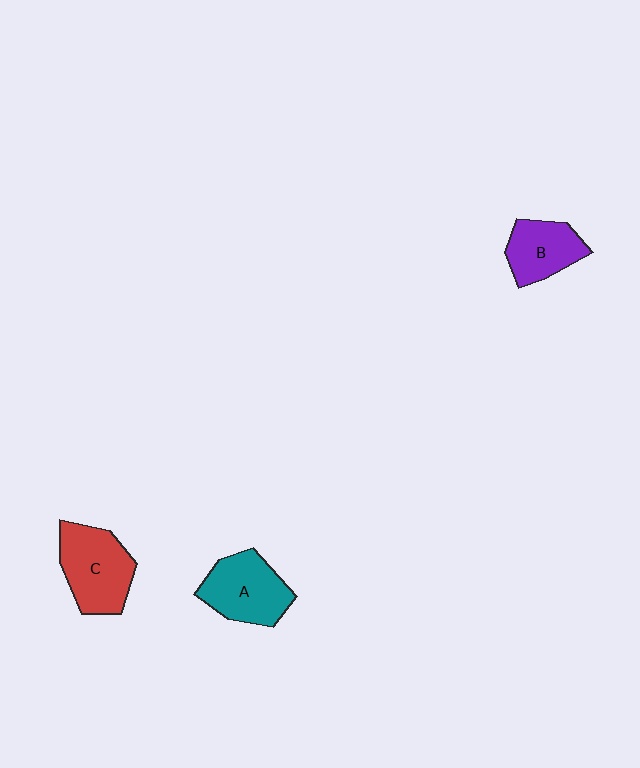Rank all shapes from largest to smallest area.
From largest to smallest: C (red), A (teal), B (purple).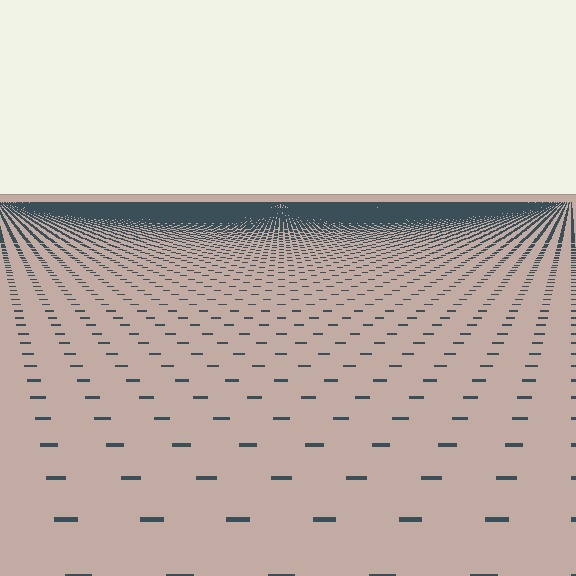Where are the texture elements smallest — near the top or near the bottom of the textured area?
Near the top.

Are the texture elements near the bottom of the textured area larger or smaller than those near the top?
Larger. Near the bottom, elements are closer to the viewer and appear at a bigger on-screen size.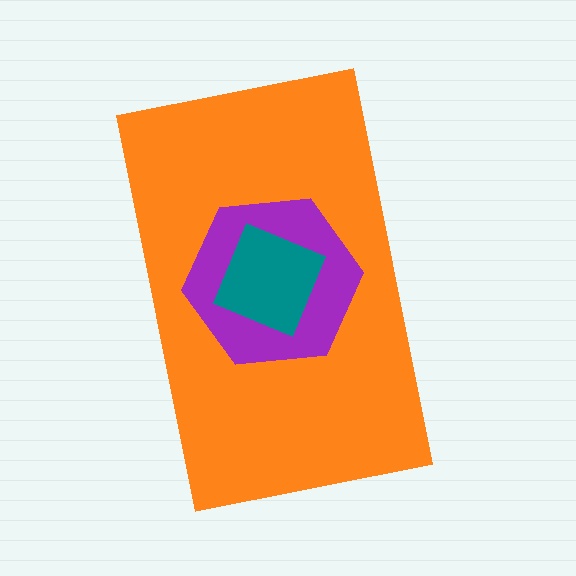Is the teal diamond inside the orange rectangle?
Yes.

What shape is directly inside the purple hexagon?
The teal diamond.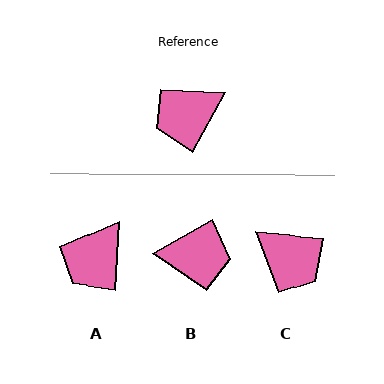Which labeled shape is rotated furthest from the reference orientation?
B, about 149 degrees away.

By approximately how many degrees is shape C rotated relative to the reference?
Approximately 113 degrees counter-clockwise.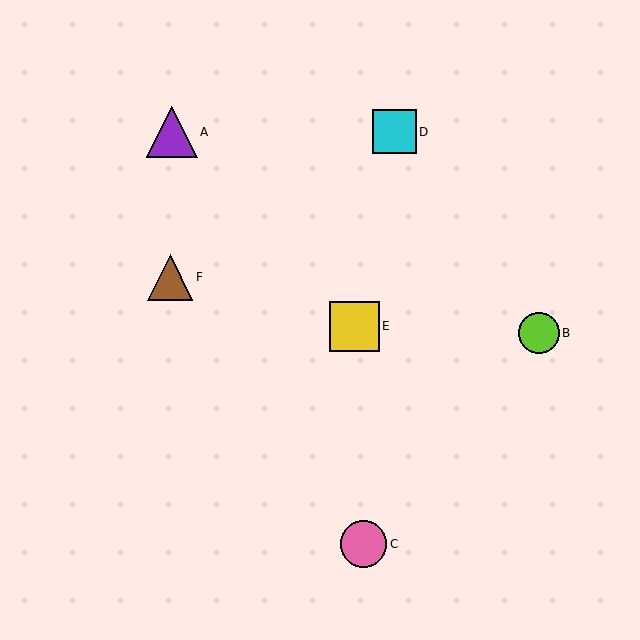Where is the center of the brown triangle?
The center of the brown triangle is at (170, 277).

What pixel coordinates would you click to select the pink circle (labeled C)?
Click at (363, 544) to select the pink circle C.